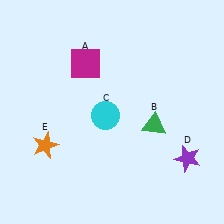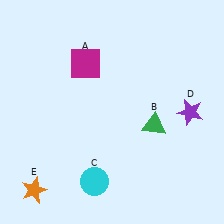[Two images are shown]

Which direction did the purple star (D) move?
The purple star (D) moved up.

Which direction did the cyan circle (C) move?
The cyan circle (C) moved down.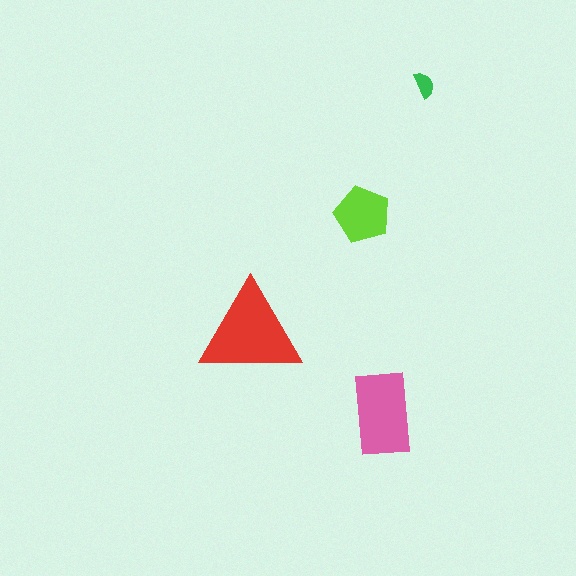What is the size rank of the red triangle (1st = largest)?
1st.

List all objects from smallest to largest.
The green semicircle, the lime pentagon, the pink rectangle, the red triangle.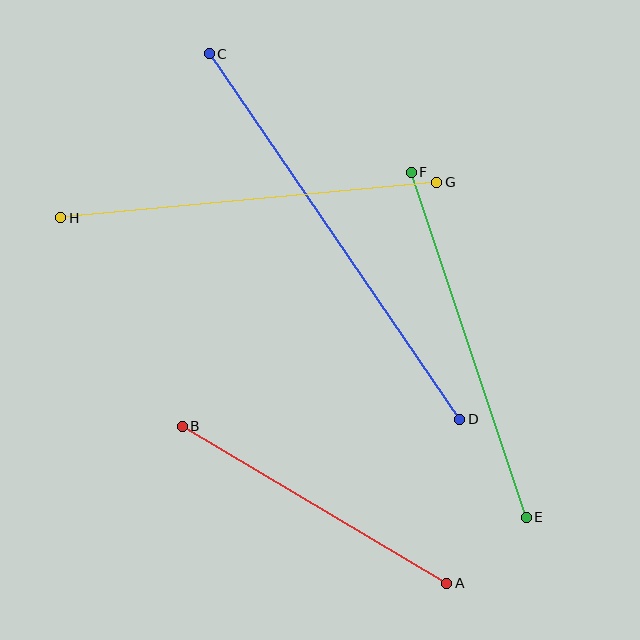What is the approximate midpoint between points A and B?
The midpoint is at approximately (315, 505) pixels.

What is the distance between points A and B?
The distance is approximately 307 pixels.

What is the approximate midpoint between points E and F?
The midpoint is at approximately (469, 345) pixels.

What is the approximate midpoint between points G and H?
The midpoint is at approximately (249, 200) pixels.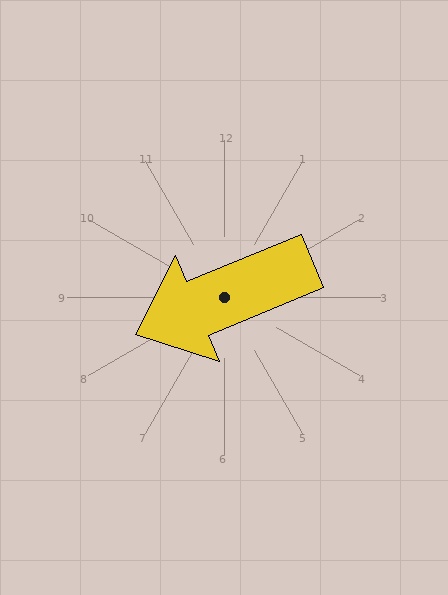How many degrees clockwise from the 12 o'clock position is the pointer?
Approximately 247 degrees.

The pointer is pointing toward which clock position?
Roughly 8 o'clock.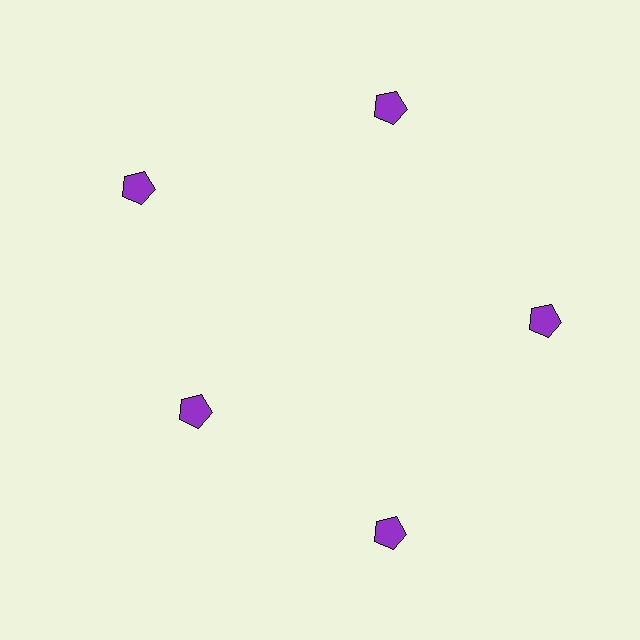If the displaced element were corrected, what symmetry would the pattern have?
It would have 5-fold rotational symmetry — the pattern would map onto itself every 72 degrees.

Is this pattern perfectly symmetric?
No. The 5 purple pentagons are arranged in a ring, but one element near the 8 o'clock position is pulled inward toward the center, breaking the 5-fold rotational symmetry.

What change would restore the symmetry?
The symmetry would be restored by moving it outward, back onto the ring so that all 5 pentagons sit at equal angles and equal distance from the center.